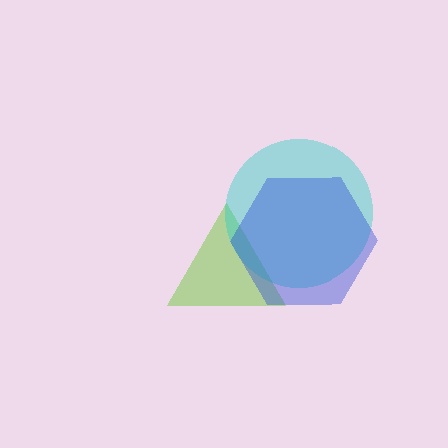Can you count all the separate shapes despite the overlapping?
Yes, there are 3 separate shapes.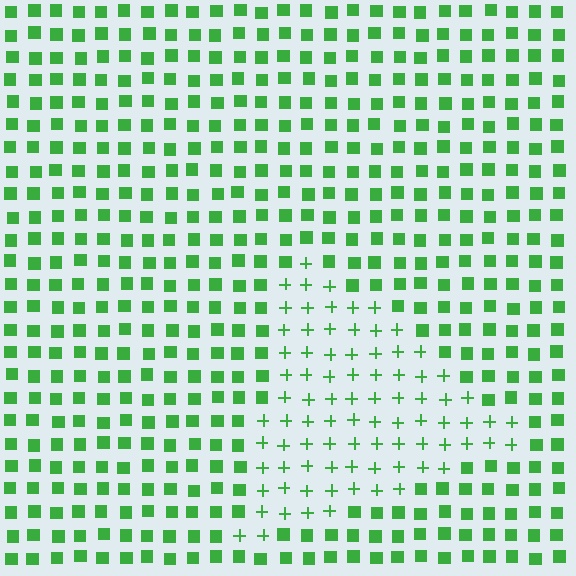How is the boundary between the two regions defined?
The boundary is defined by a change in element shape: plus signs inside vs. squares outside. All elements share the same color and spacing.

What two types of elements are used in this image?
The image uses plus signs inside the triangle region and squares outside it.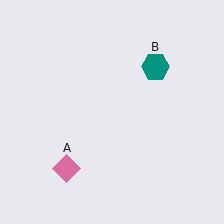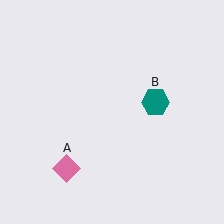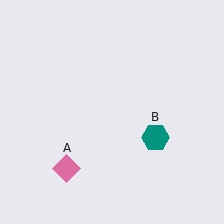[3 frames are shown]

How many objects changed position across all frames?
1 object changed position: teal hexagon (object B).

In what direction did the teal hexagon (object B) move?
The teal hexagon (object B) moved down.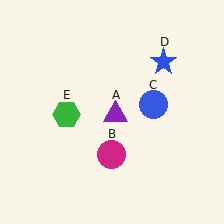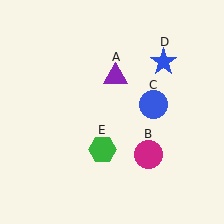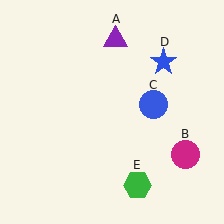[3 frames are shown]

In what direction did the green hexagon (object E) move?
The green hexagon (object E) moved down and to the right.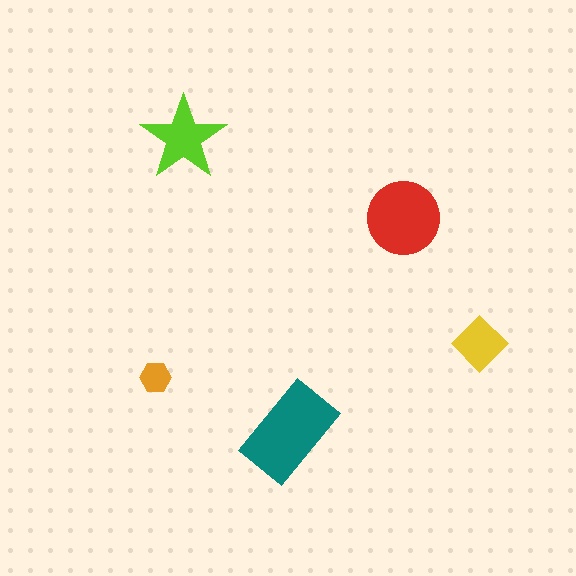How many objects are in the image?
There are 5 objects in the image.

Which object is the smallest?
The orange hexagon.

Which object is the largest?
The teal rectangle.